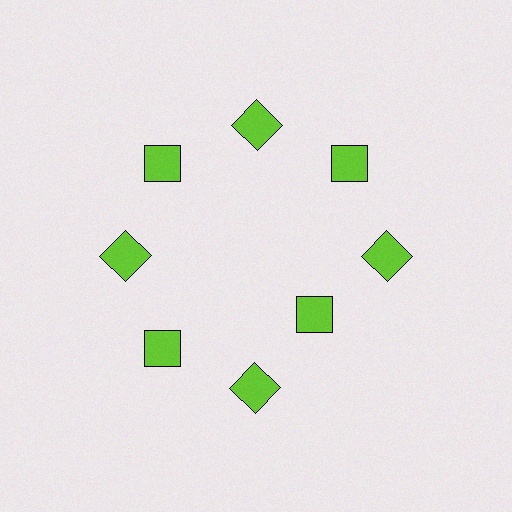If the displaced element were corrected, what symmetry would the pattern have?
It would have 8-fold rotational symmetry — the pattern would map onto itself every 45 degrees.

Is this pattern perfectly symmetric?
No. The 8 lime squares are arranged in a ring, but one element near the 4 o'clock position is pulled inward toward the center, breaking the 8-fold rotational symmetry.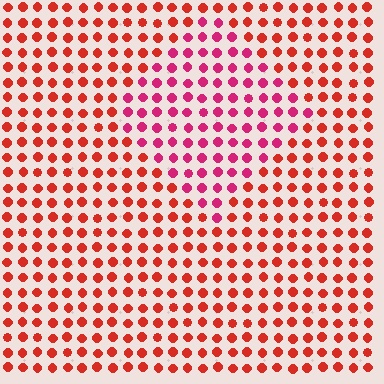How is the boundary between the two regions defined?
The boundary is defined purely by a slight shift in hue (about 32 degrees). Spacing, size, and orientation are identical on both sides.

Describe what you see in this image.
The image is filled with small red elements in a uniform arrangement. A diamond-shaped region is visible where the elements are tinted to a slightly different hue, forming a subtle color boundary.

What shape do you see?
I see a diamond.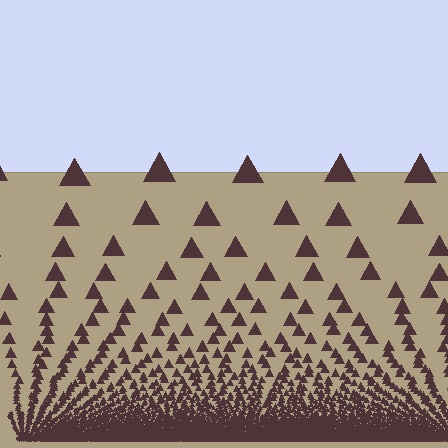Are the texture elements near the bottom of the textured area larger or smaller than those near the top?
Smaller. The gradient is inverted — elements near the bottom are smaller and denser.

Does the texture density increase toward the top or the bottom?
Density increases toward the bottom.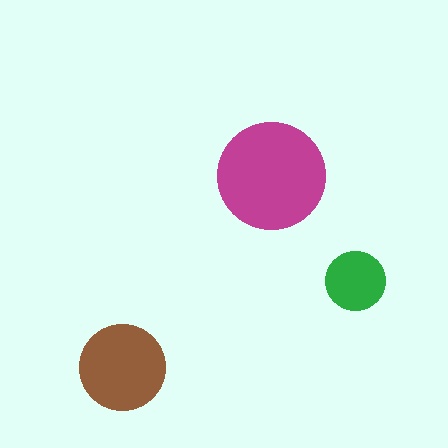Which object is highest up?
The magenta circle is topmost.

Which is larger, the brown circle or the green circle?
The brown one.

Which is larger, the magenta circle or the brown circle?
The magenta one.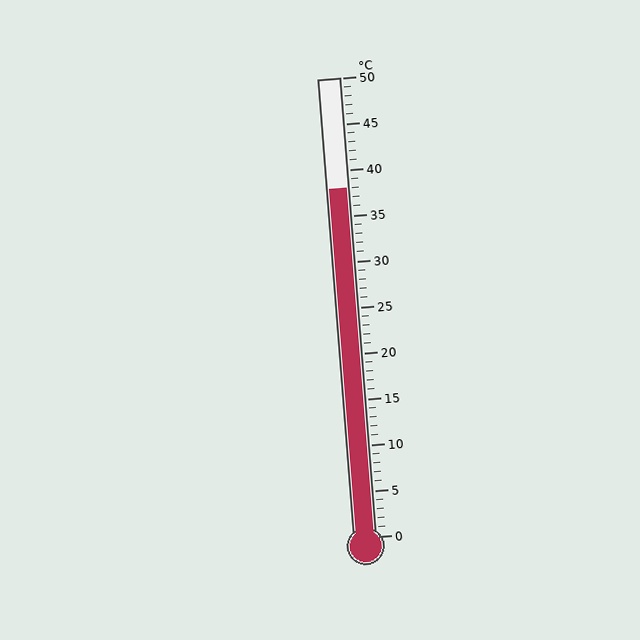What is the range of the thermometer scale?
The thermometer scale ranges from 0°C to 50°C.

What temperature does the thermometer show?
The thermometer shows approximately 38°C.